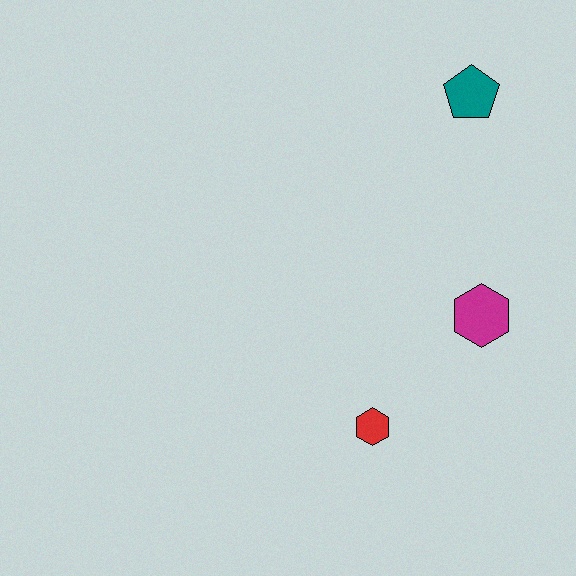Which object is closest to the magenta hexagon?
The red hexagon is closest to the magenta hexagon.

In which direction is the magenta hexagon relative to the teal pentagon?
The magenta hexagon is below the teal pentagon.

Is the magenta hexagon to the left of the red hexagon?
No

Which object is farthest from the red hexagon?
The teal pentagon is farthest from the red hexagon.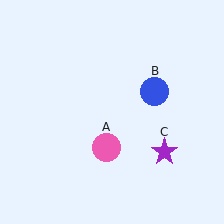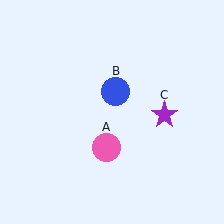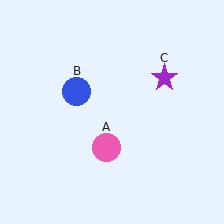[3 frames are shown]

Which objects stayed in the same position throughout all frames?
Pink circle (object A) remained stationary.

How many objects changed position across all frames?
2 objects changed position: blue circle (object B), purple star (object C).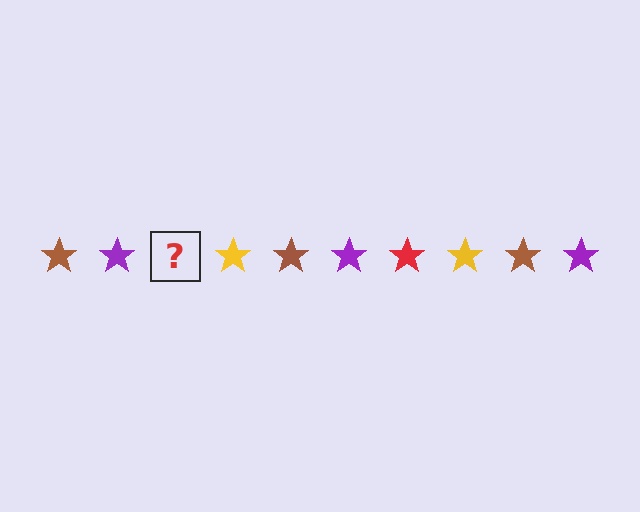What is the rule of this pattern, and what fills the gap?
The rule is that the pattern cycles through brown, purple, red, yellow stars. The gap should be filled with a red star.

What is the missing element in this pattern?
The missing element is a red star.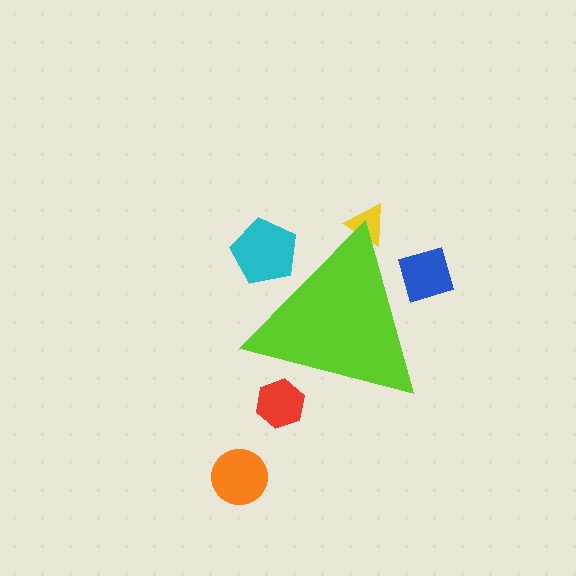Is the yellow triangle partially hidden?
Yes, the yellow triangle is partially hidden behind the lime triangle.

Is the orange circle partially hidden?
No, the orange circle is fully visible.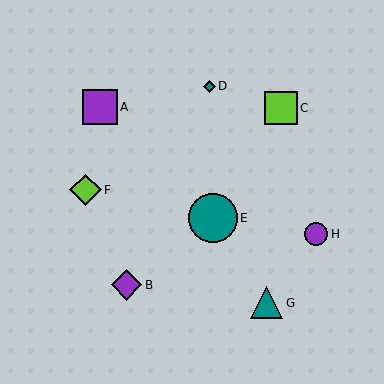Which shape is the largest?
The teal circle (labeled E) is the largest.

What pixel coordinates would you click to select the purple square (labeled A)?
Click at (100, 107) to select the purple square A.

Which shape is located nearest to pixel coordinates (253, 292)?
The teal triangle (labeled G) at (266, 303) is nearest to that location.